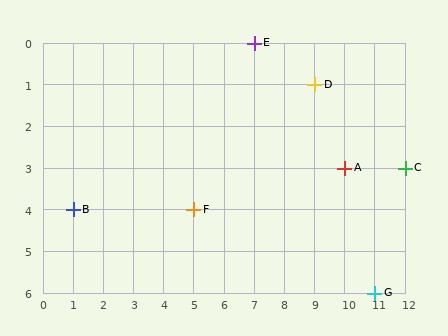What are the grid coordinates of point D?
Point D is at grid coordinates (9, 1).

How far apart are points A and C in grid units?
Points A and C are 2 columns apart.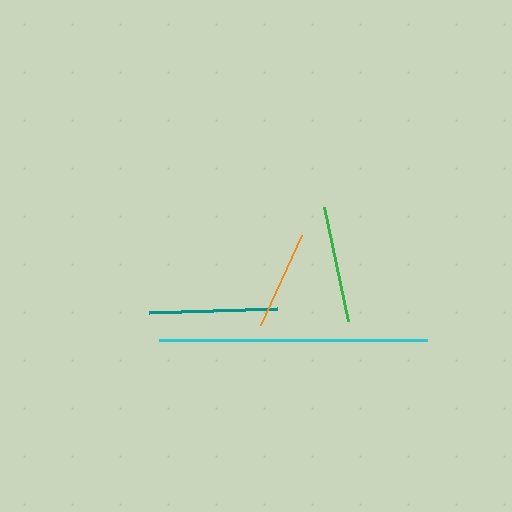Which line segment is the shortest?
The orange line is the shortest at approximately 99 pixels.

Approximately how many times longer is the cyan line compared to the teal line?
The cyan line is approximately 2.1 times the length of the teal line.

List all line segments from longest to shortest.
From longest to shortest: cyan, teal, green, orange.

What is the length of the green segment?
The green segment is approximately 116 pixels long.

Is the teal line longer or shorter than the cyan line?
The cyan line is longer than the teal line.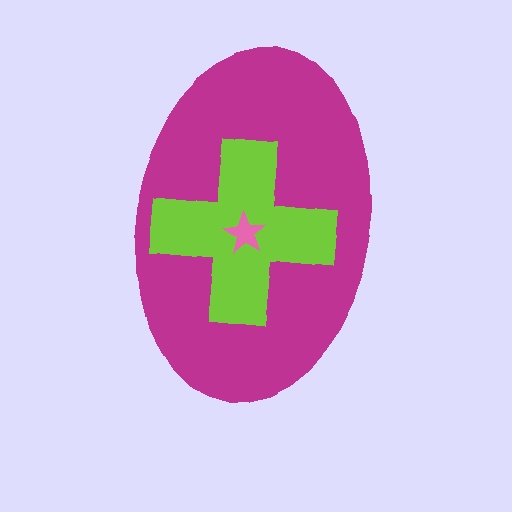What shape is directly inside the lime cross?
The pink star.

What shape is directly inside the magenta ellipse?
The lime cross.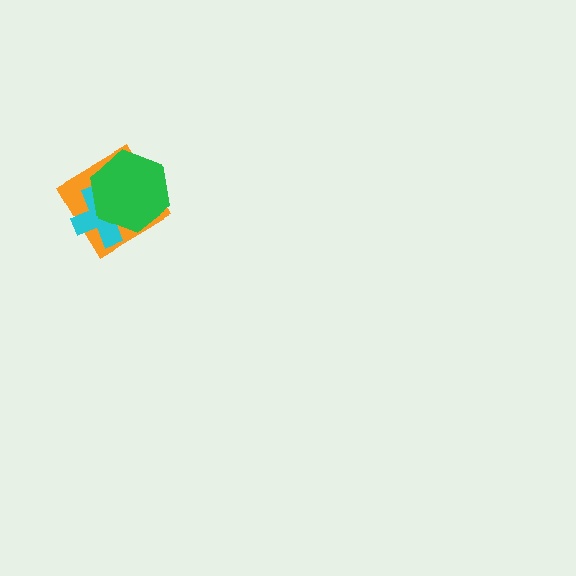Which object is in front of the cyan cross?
The green hexagon is in front of the cyan cross.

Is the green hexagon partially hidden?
No, no other shape covers it.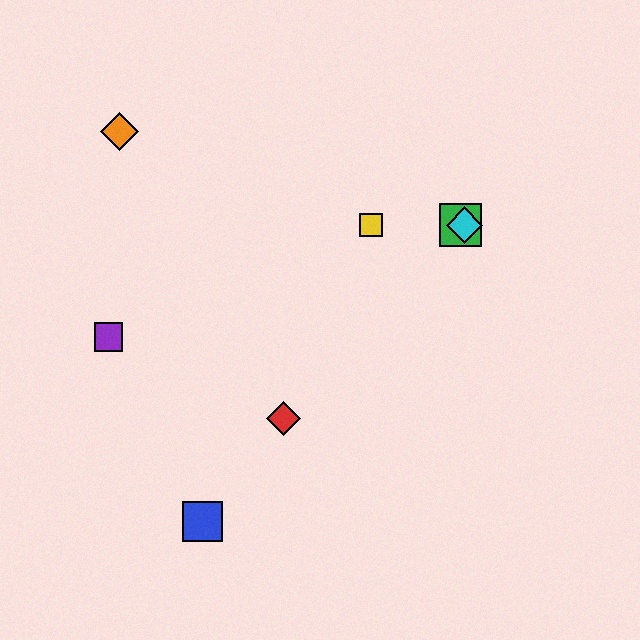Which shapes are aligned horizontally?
The green square, the yellow square, the cyan diamond are aligned horizontally.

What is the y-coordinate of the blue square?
The blue square is at y≈522.